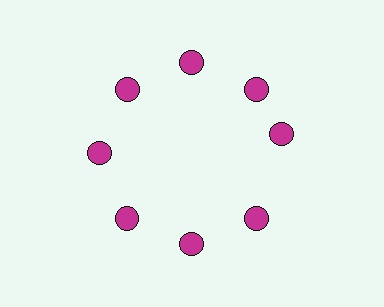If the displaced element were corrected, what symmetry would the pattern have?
It would have 8-fold rotational symmetry — the pattern would map onto itself every 45 degrees.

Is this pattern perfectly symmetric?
No. The 8 magenta circles are arranged in a ring, but one element near the 3 o'clock position is rotated out of alignment along the ring, breaking the 8-fold rotational symmetry.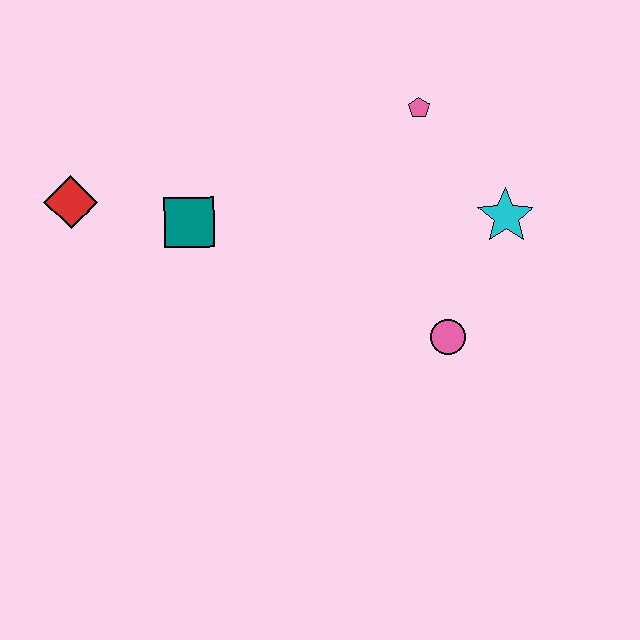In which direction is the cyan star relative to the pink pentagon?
The cyan star is below the pink pentagon.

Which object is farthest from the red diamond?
The cyan star is farthest from the red diamond.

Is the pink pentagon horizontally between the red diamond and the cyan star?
Yes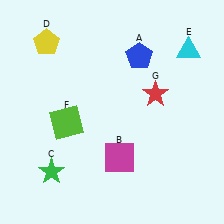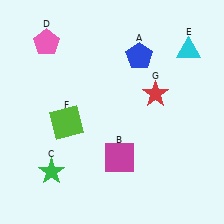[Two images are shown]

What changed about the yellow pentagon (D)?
In Image 1, D is yellow. In Image 2, it changed to pink.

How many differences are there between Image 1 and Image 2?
There is 1 difference between the two images.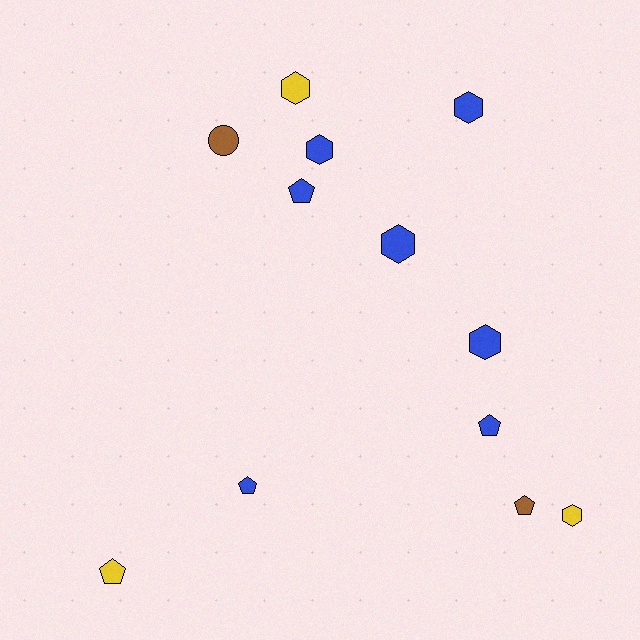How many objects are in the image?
There are 12 objects.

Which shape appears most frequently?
Hexagon, with 6 objects.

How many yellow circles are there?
There are no yellow circles.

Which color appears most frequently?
Blue, with 7 objects.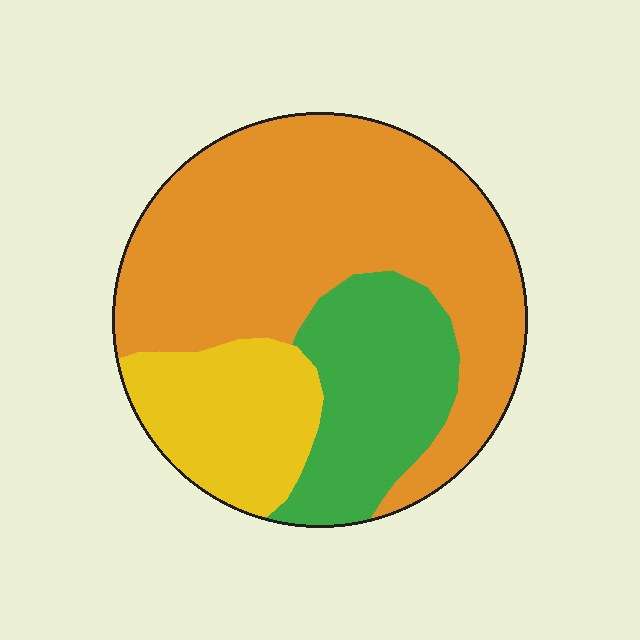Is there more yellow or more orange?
Orange.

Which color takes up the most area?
Orange, at roughly 60%.